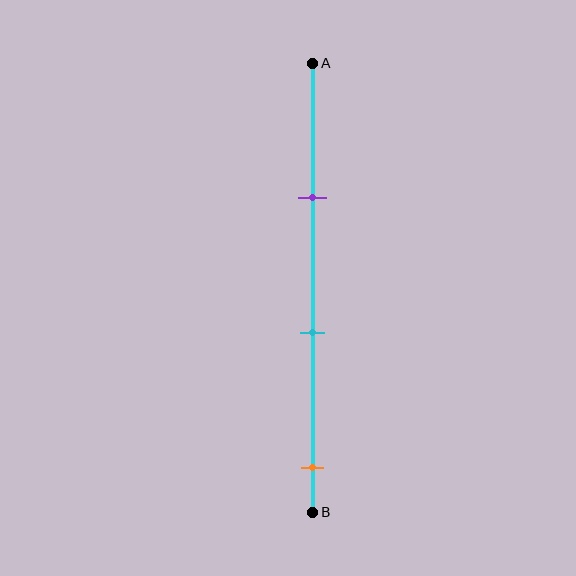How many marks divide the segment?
There are 3 marks dividing the segment.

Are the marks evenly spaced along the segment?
Yes, the marks are approximately evenly spaced.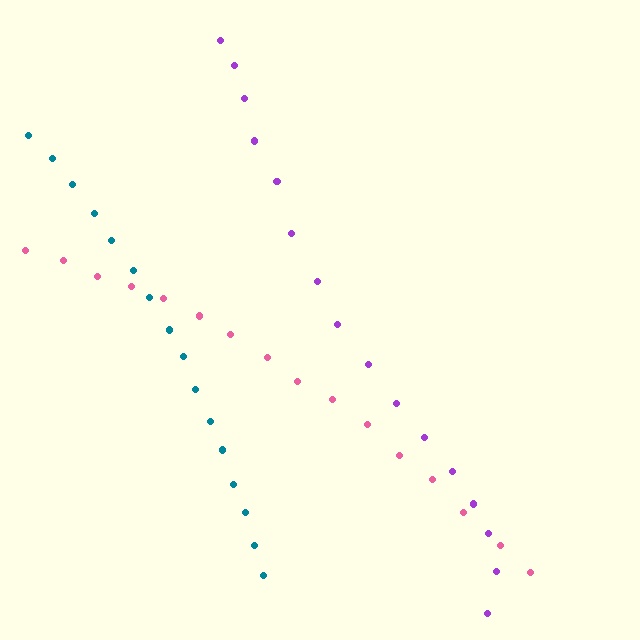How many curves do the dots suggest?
There are 3 distinct paths.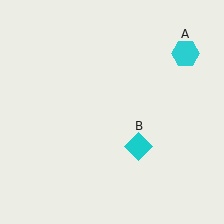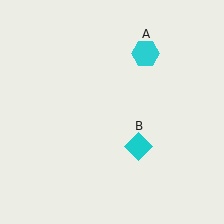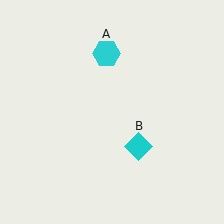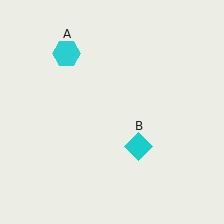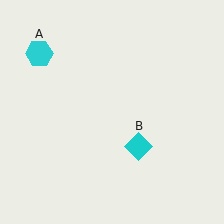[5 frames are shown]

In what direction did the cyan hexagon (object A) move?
The cyan hexagon (object A) moved left.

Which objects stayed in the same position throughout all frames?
Cyan diamond (object B) remained stationary.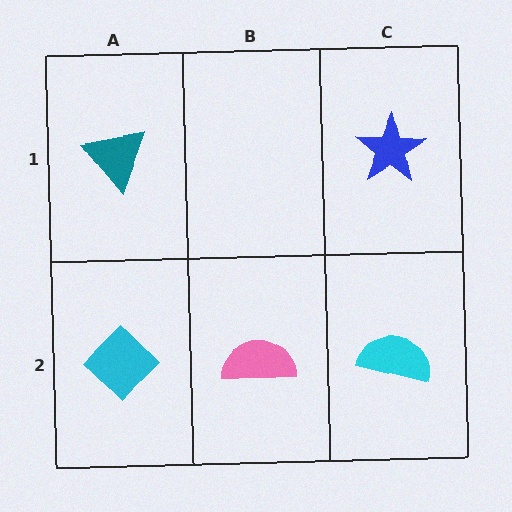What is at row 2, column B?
A pink semicircle.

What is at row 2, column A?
A cyan diamond.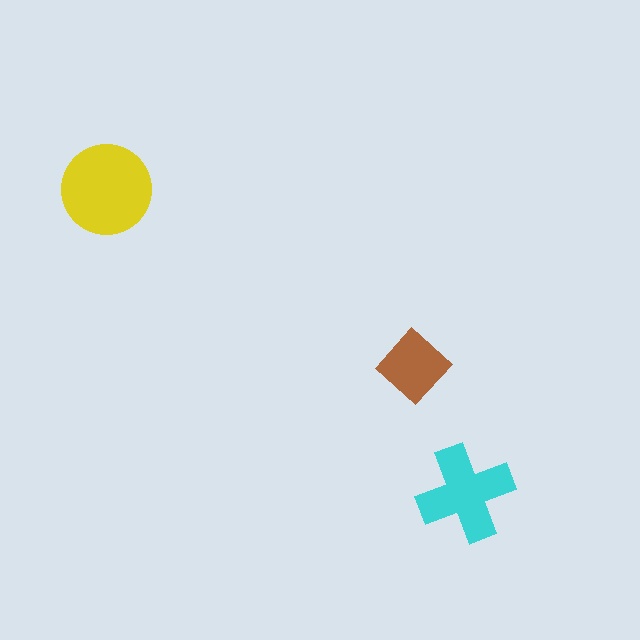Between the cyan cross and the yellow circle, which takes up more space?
The yellow circle.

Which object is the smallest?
The brown diamond.